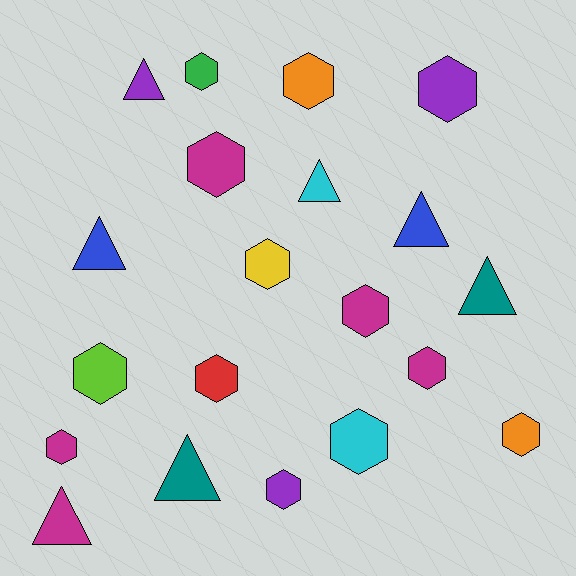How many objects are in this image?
There are 20 objects.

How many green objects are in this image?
There is 1 green object.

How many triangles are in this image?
There are 7 triangles.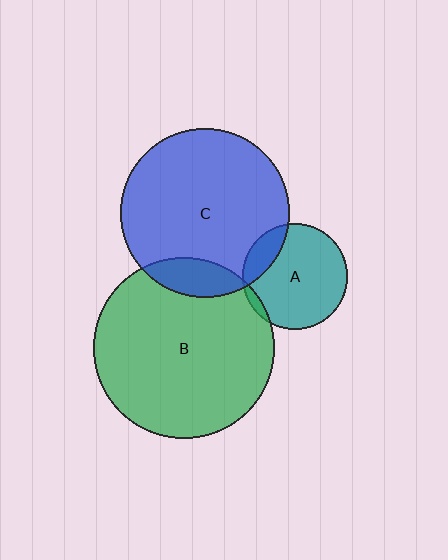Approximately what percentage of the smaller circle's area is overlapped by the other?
Approximately 15%.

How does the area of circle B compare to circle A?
Approximately 2.9 times.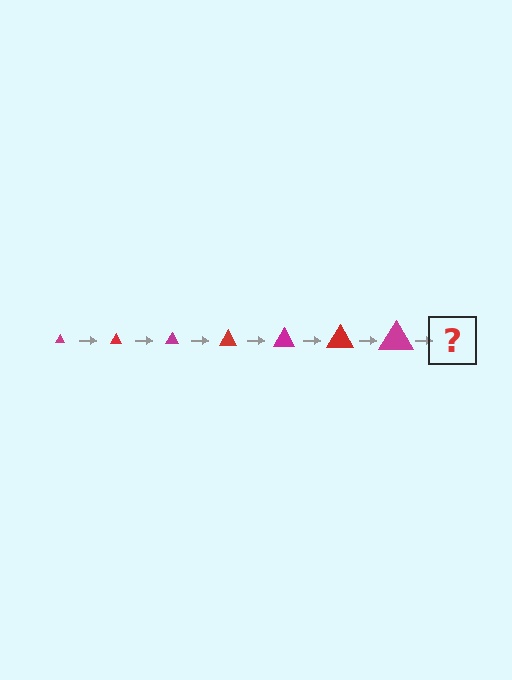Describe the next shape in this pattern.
It should be a red triangle, larger than the previous one.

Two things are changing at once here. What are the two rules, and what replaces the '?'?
The two rules are that the triangle grows larger each step and the color cycles through magenta and red. The '?' should be a red triangle, larger than the previous one.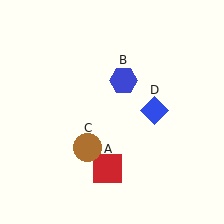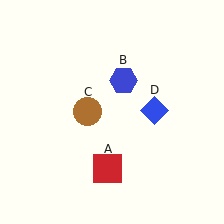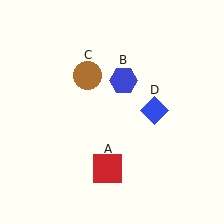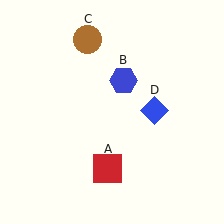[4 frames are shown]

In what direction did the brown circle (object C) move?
The brown circle (object C) moved up.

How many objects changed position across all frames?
1 object changed position: brown circle (object C).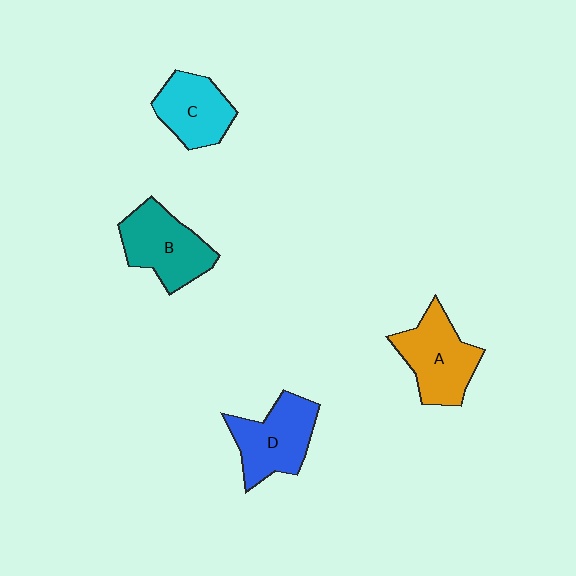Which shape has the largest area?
Shape A (orange).